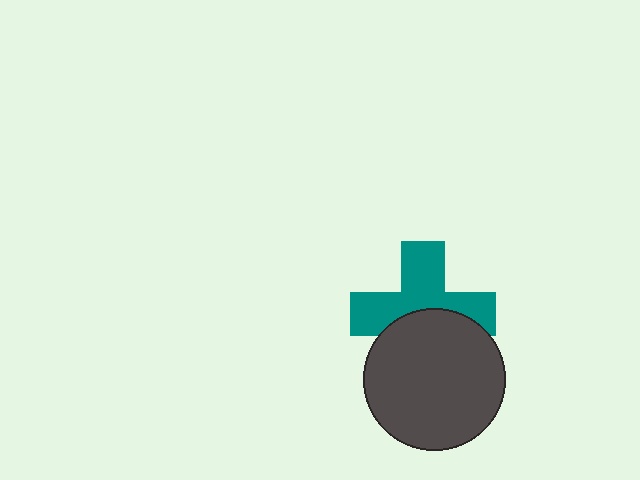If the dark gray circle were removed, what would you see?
You would see the complete teal cross.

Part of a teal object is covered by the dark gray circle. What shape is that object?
It is a cross.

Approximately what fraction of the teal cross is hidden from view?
Roughly 41% of the teal cross is hidden behind the dark gray circle.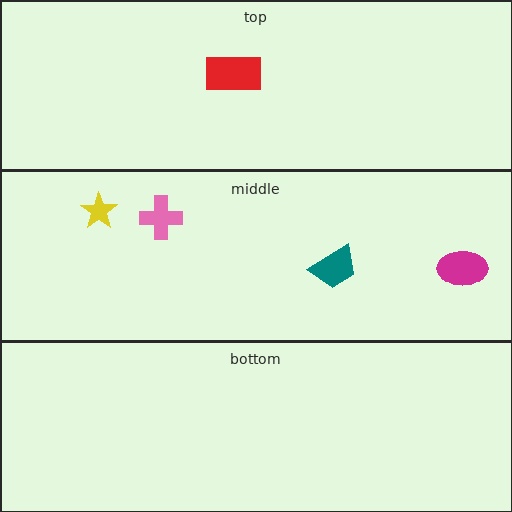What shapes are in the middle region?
The pink cross, the yellow star, the magenta ellipse, the teal trapezoid.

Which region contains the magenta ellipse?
The middle region.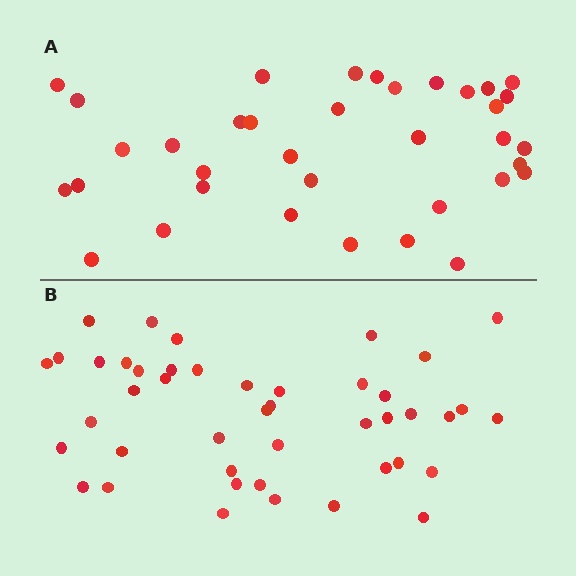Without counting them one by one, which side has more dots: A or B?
Region B (the bottom region) has more dots.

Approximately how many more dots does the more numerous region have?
Region B has roughly 8 or so more dots than region A.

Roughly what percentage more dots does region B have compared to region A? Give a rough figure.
About 20% more.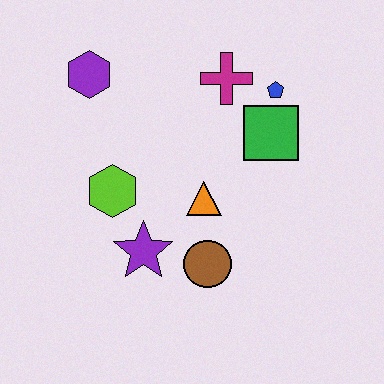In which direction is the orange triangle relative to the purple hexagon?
The orange triangle is below the purple hexagon.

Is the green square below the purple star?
No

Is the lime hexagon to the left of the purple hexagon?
No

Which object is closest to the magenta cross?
The blue pentagon is closest to the magenta cross.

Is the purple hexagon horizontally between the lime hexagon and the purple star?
No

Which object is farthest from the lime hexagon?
The blue pentagon is farthest from the lime hexagon.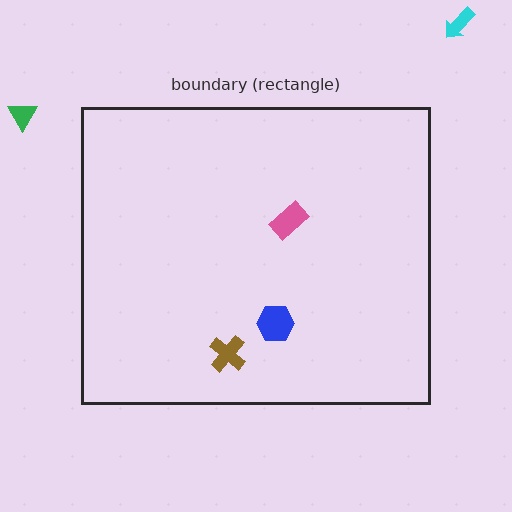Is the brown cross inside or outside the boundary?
Inside.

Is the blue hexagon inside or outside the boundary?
Inside.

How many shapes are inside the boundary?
3 inside, 2 outside.